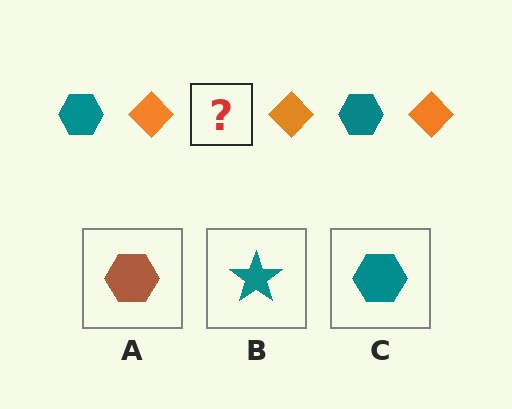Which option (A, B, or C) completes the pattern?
C.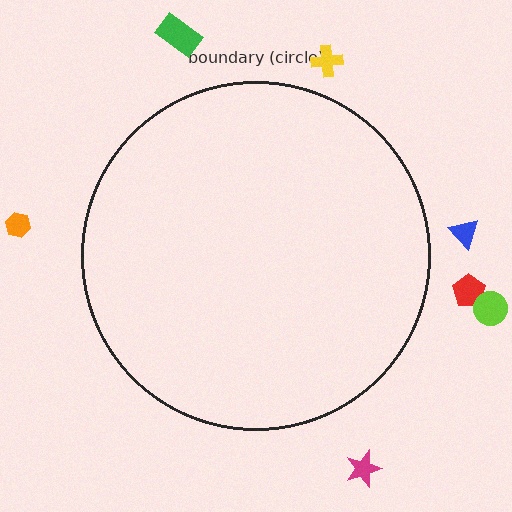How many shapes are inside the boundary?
0 inside, 7 outside.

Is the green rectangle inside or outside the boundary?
Outside.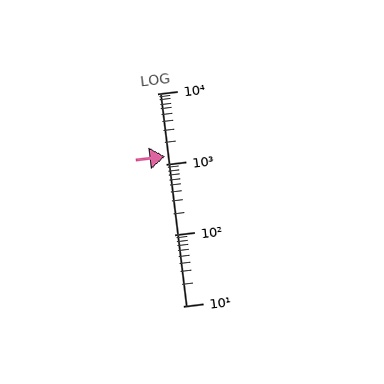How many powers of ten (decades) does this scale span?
The scale spans 3 decades, from 10 to 10000.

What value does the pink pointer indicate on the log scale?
The pointer indicates approximately 1300.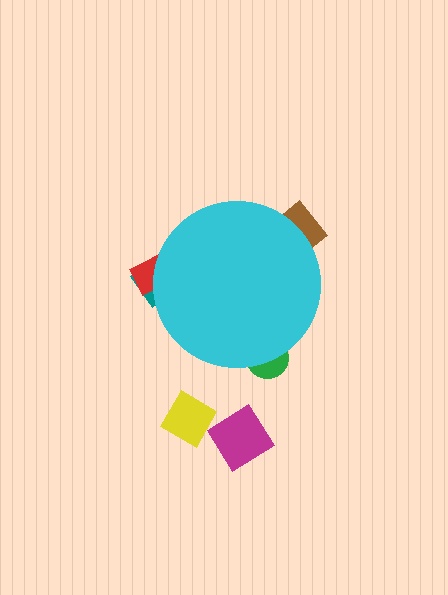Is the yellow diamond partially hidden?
No, the yellow diamond is fully visible.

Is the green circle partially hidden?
Yes, the green circle is partially hidden behind the cyan circle.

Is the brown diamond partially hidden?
Yes, the brown diamond is partially hidden behind the cyan circle.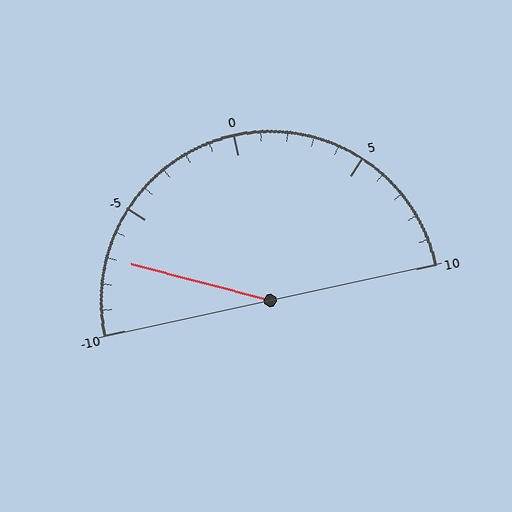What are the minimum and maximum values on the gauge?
The gauge ranges from -10 to 10.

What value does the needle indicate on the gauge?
The needle indicates approximately -7.